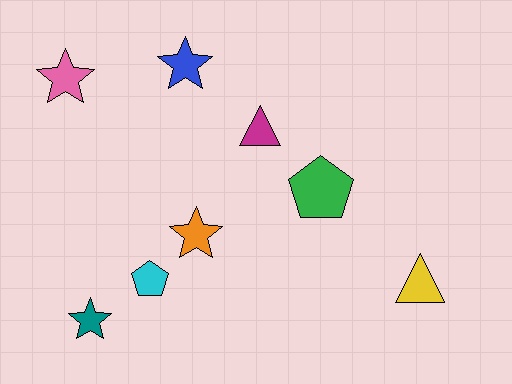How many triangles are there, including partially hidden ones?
There are 2 triangles.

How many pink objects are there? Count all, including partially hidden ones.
There is 1 pink object.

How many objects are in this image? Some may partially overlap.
There are 8 objects.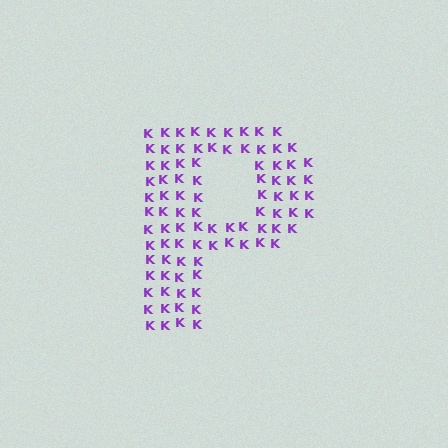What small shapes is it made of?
It is made of small letter K's.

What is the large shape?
The large shape is the letter P.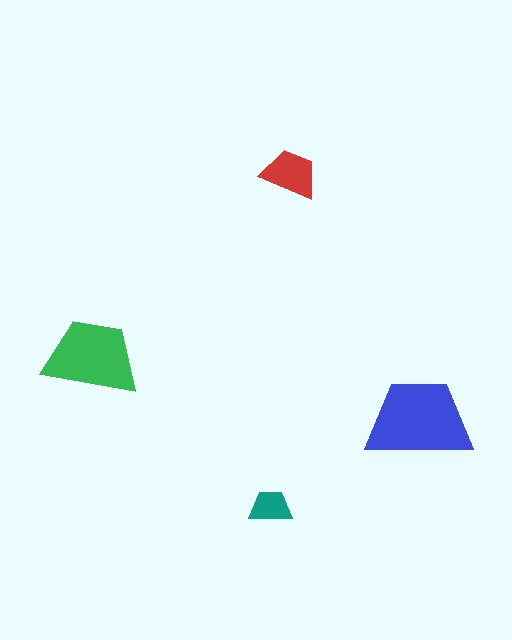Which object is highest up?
The red trapezoid is topmost.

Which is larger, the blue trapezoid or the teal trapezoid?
The blue one.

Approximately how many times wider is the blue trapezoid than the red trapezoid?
About 2 times wider.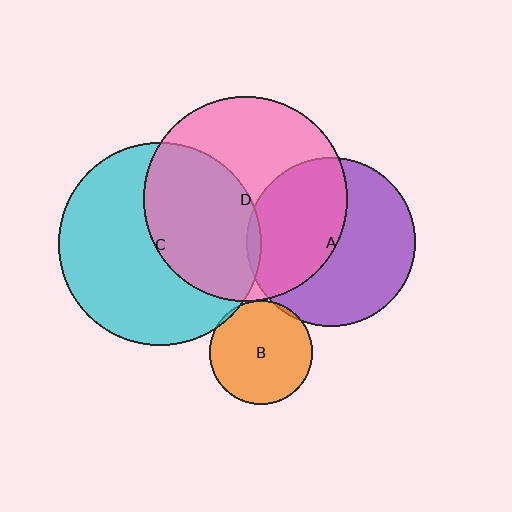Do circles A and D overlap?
Yes.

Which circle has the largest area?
Circle D (pink).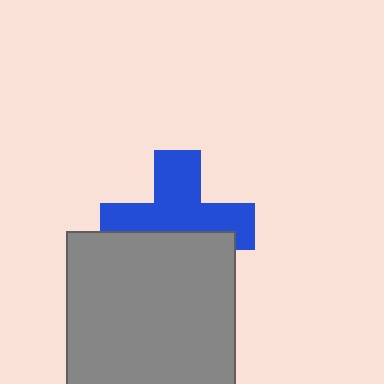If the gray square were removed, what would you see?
You would see the complete blue cross.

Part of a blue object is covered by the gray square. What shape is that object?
It is a cross.